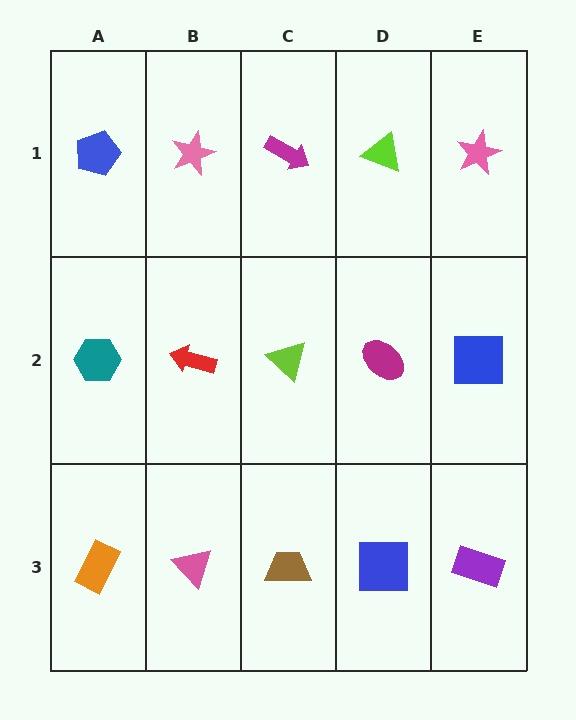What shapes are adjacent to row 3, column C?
A lime triangle (row 2, column C), a pink triangle (row 3, column B), a blue square (row 3, column D).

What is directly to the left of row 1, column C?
A pink star.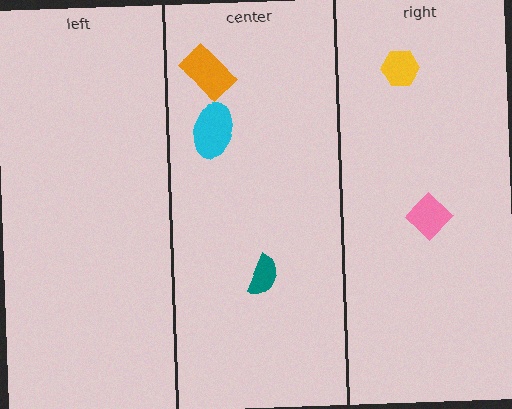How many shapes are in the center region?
3.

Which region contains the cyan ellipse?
The center region.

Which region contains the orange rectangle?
The center region.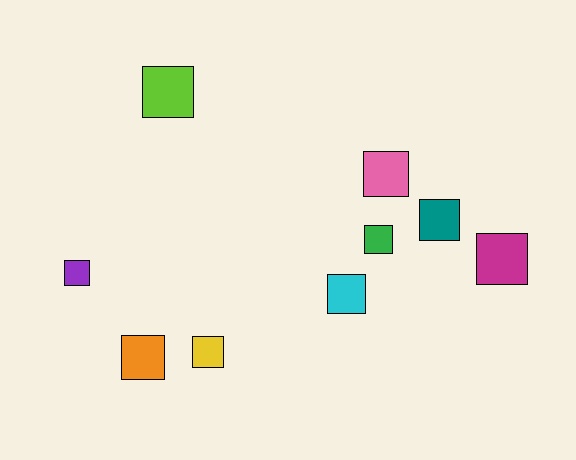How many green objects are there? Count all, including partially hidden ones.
There is 1 green object.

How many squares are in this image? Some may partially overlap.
There are 9 squares.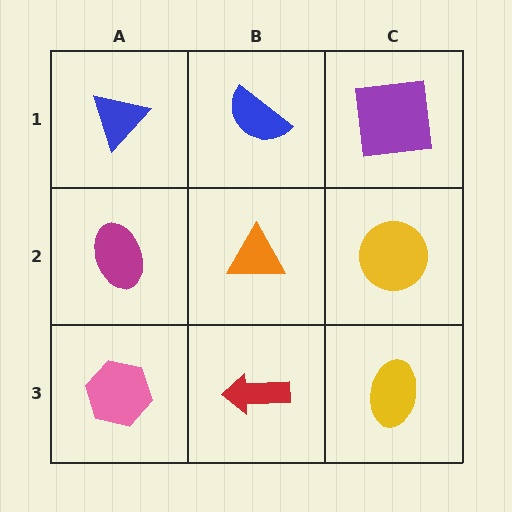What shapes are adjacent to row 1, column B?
An orange triangle (row 2, column B), a blue triangle (row 1, column A), a purple square (row 1, column C).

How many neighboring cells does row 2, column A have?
3.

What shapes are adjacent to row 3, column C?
A yellow circle (row 2, column C), a red arrow (row 3, column B).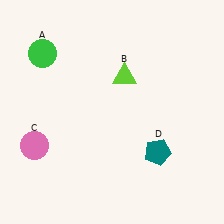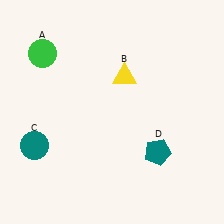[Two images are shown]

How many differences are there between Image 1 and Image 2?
There are 2 differences between the two images.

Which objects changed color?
B changed from lime to yellow. C changed from pink to teal.